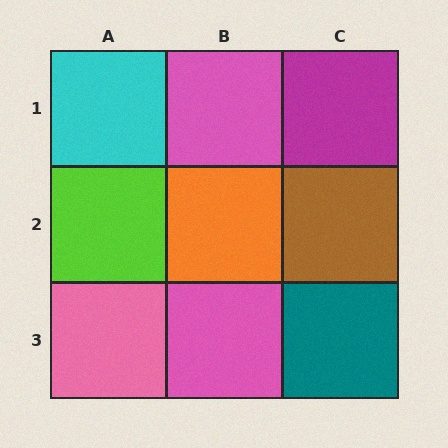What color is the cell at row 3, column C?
Teal.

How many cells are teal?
1 cell is teal.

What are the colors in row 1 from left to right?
Cyan, pink, magenta.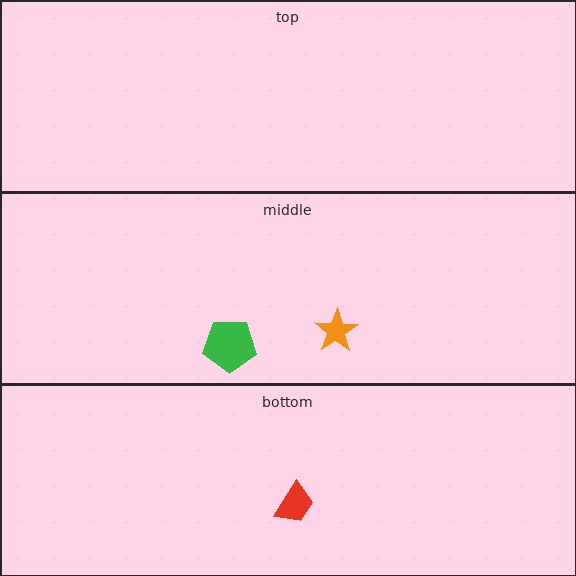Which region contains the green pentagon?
The middle region.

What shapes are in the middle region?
The orange star, the green pentagon.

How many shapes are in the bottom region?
1.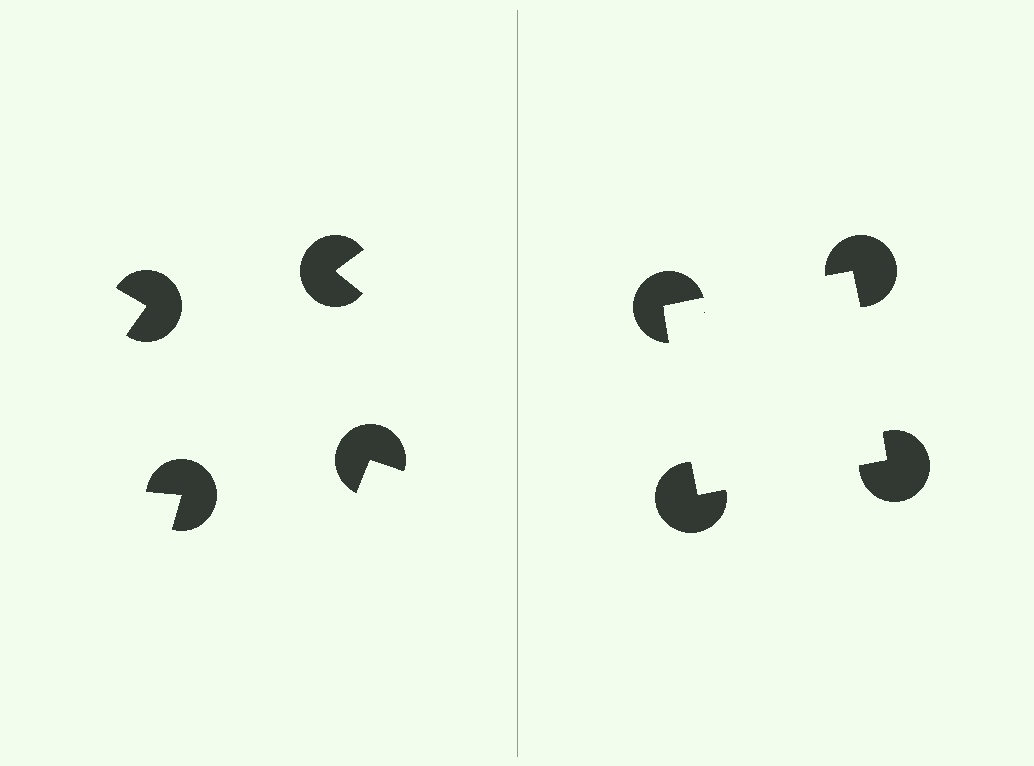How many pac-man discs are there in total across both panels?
8 — 4 on each side.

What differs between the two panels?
The pac-man discs are positioned identically on both sides; only the wedge orientations differ. On the right they align to a square; on the left they are misaligned.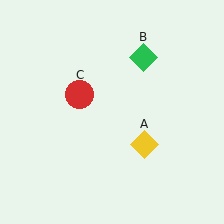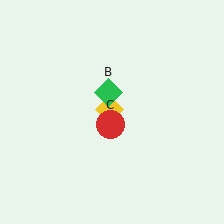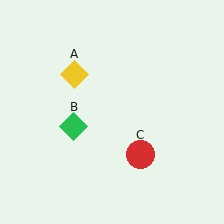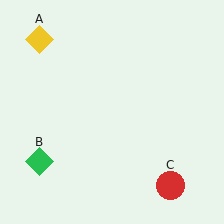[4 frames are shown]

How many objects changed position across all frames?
3 objects changed position: yellow diamond (object A), green diamond (object B), red circle (object C).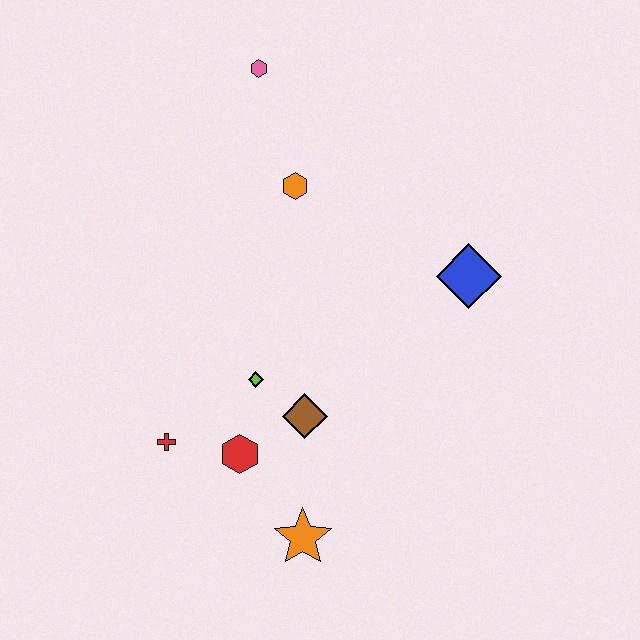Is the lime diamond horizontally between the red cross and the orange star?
Yes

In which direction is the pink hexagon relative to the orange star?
The pink hexagon is above the orange star.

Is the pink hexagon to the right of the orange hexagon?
No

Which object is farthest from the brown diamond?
The pink hexagon is farthest from the brown diamond.